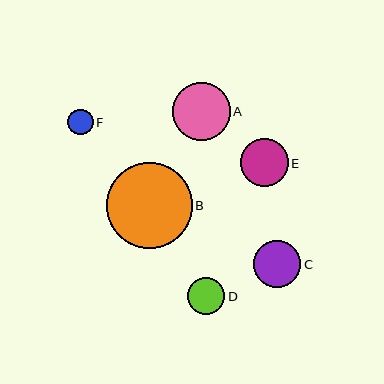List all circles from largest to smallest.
From largest to smallest: B, A, E, C, D, F.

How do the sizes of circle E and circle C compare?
Circle E and circle C are approximately the same size.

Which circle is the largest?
Circle B is the largest with a size of approximately 86 pixels.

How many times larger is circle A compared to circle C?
Circle A is approximately 1.2 times the size of circle C.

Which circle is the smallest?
Circle F is the smallest with a size of approximately 25 pixels.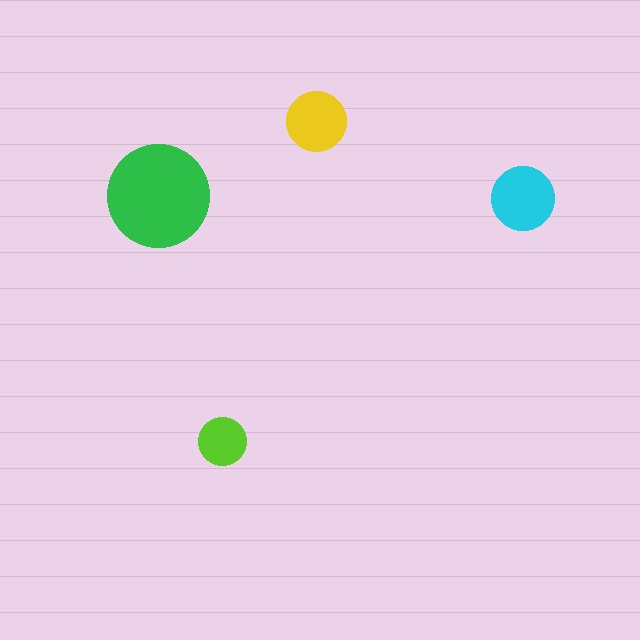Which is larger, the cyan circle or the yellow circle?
The cyan one.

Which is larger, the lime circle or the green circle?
The green one.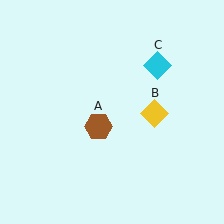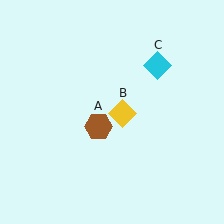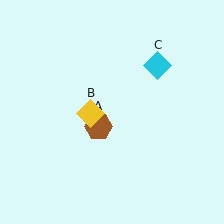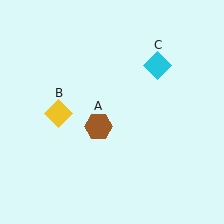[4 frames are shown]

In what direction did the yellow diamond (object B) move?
The yellow diamond (object B) moved left.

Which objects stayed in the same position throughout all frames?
Brown hexagon (object A) and cyan diamond (object C) remained stationary.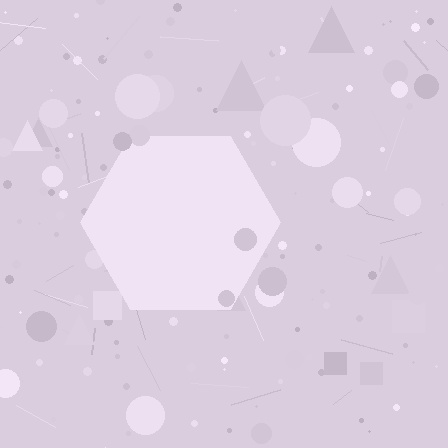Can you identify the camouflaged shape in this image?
The camouflaged shape is a hexagon.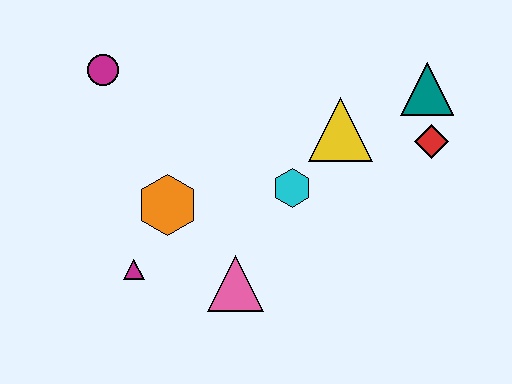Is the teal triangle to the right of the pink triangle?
Yes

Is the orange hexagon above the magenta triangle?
Yes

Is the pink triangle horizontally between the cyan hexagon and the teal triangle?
No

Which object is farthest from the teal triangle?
The magenta triangle is farthest from the teal triangle.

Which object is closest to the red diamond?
The teal triangle is closest to the red diamond.